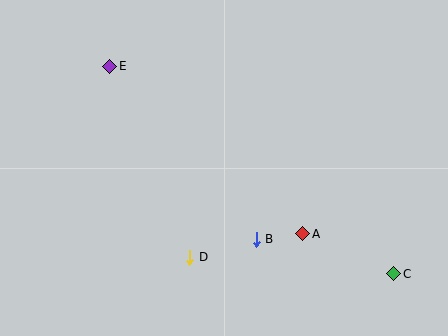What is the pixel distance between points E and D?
The distance between E and D is 207 pixels.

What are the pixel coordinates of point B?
Point B is at (256, 239).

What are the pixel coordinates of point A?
Point A is at (303, 234).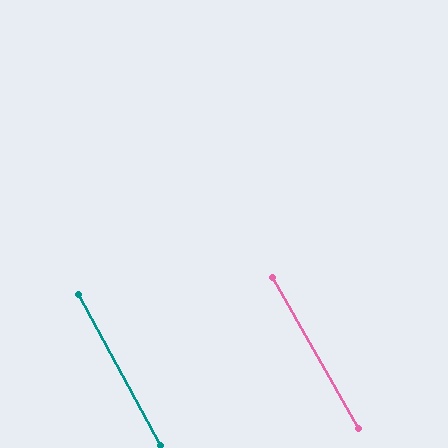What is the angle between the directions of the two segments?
Approximately 1 degree.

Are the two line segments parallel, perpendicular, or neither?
Parallel — their directions differ by only 1.2°.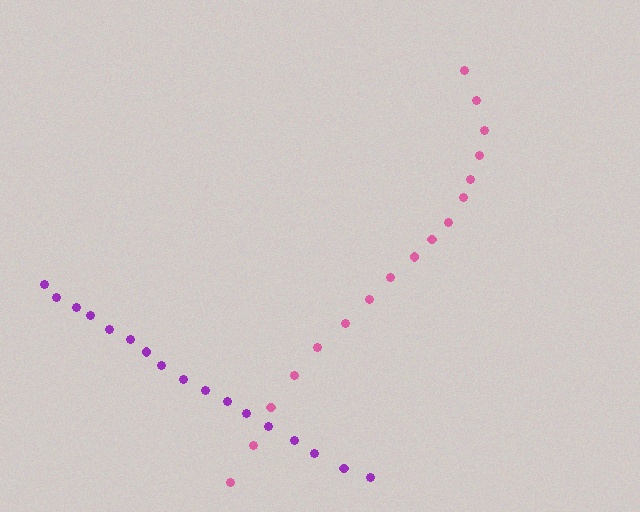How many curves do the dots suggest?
There are 2 distinct paths.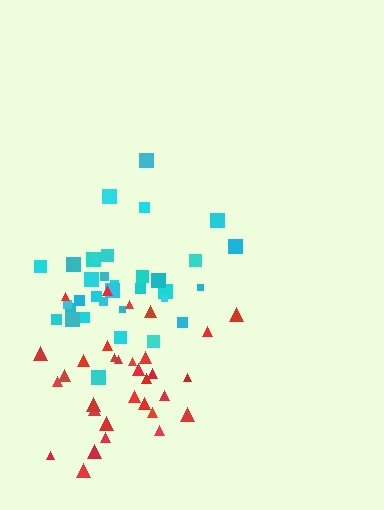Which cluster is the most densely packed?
Cyan.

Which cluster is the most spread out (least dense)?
Red.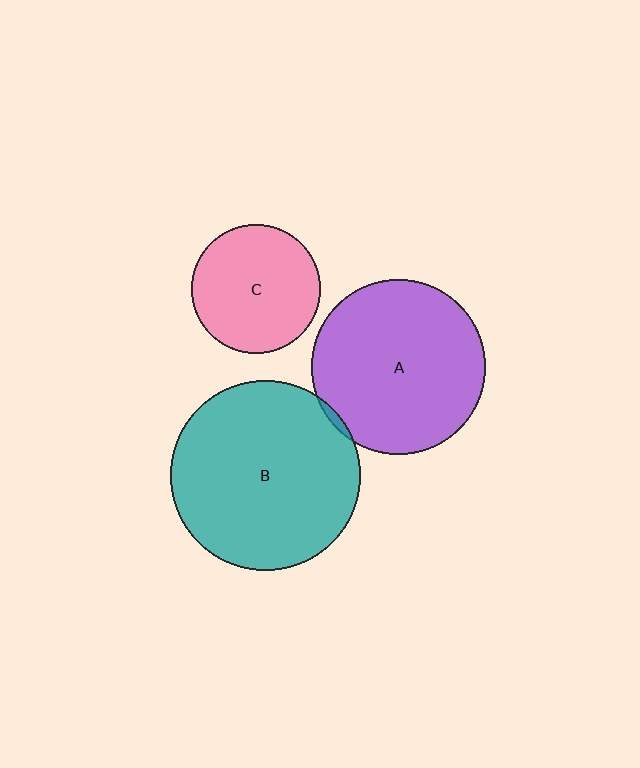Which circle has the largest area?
Circle B (teal).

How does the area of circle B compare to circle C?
Approximately 2.2 times.